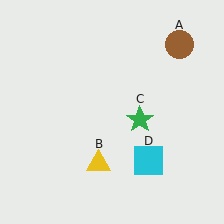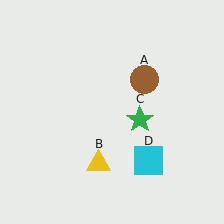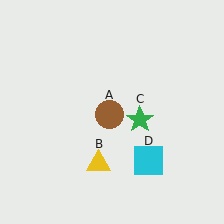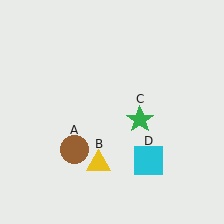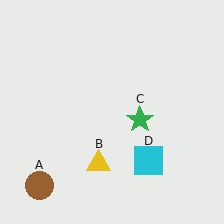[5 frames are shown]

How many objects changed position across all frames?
1 object changed position: brown circle (object A).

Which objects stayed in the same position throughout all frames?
Yellow triangle (object B) and green star (object C) and cyan square (object D) remained stationary.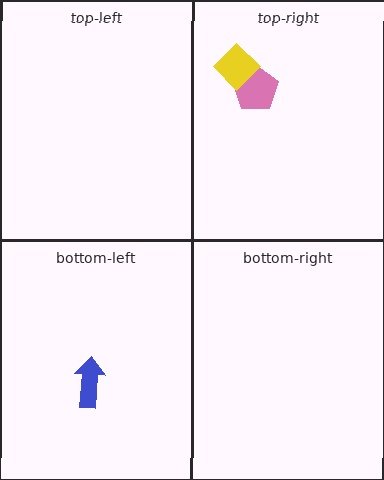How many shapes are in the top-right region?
2.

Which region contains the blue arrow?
The bottom-left region.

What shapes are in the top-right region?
The pink pentagon, the yellow diamond.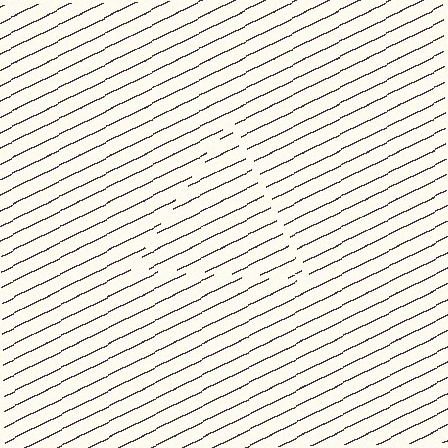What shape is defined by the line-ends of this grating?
An illusory triangle. The interior of the shape contains the same grating, shifted by half a period — the contour is defined by the phase discontinuity where line-ends from the inner and outer gratings abut.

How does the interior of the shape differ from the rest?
The interior of the shape contains the same grating, shifted by half a period — the contour is defined by the phase discontinuity where line-ends from the inner and outer gratings abut.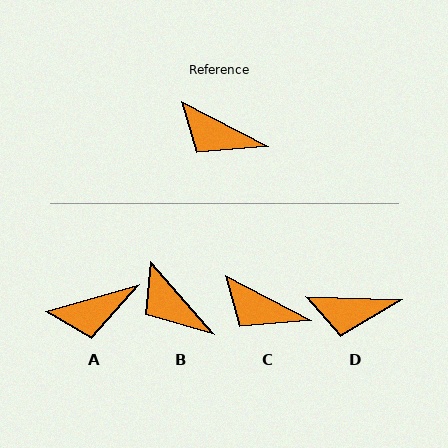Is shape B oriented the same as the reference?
No, it is off by about 21 degrees.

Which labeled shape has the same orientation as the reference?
C.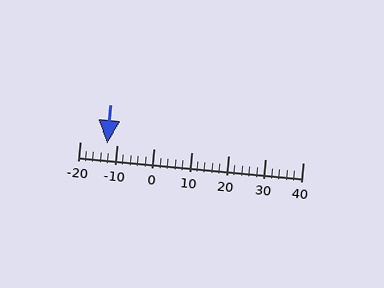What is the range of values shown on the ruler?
The ruler shows values from -20 to 40.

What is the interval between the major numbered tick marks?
The major tick marks are spaced 10 units apart.